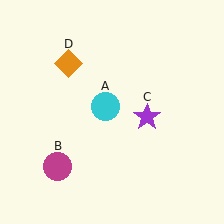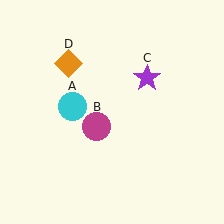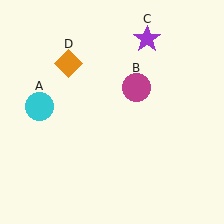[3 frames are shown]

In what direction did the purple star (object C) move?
The purple star (object C) moved up.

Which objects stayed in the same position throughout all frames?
Orange diamond (object D) remained stationary.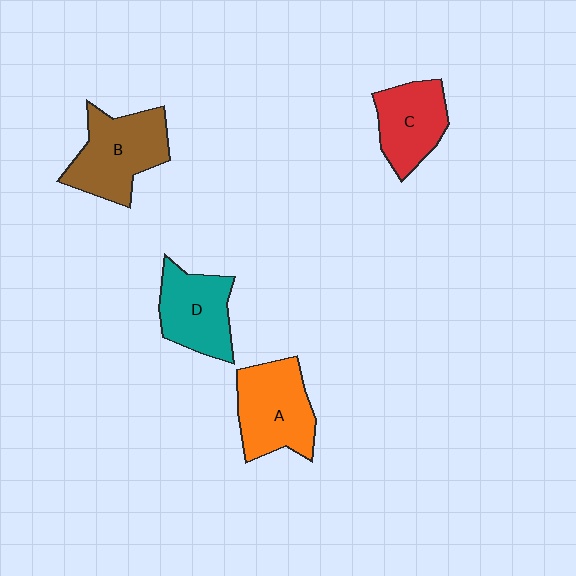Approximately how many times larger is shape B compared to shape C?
Approximately 1.3 times.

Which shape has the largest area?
Shape B (brown).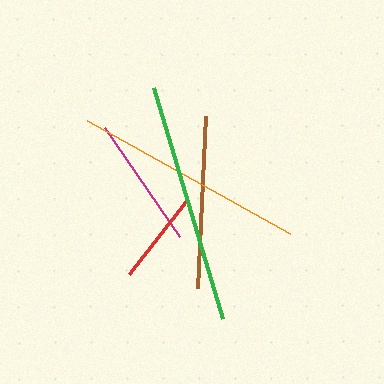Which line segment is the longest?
The green line is the longest at approximately 241 pixels.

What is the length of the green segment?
The green segment is approximately 241 pixels long.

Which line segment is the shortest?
The red line is the shortest at approximately 93 pixels.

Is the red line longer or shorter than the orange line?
The orange line is longer than the red line.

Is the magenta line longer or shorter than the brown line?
The brown line is longer than the magenta line.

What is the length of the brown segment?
The brown segment is approximately 172 pixels long.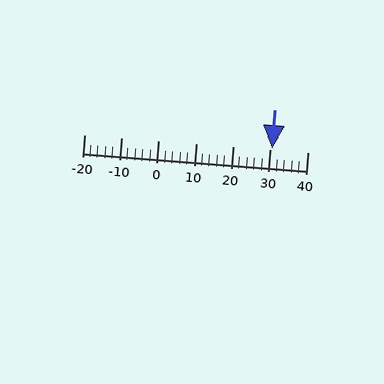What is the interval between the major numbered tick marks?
The major tick marks are spaced 10 units apart.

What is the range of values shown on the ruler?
The ruler shows values from -20 to 40.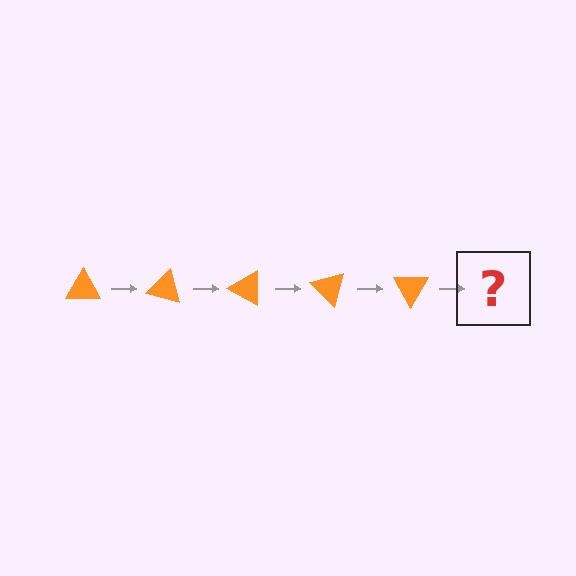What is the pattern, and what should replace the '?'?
The pattern is that the triangle rotates 15 degrees each step. The '?' should be an orange triangle rotated 75 degrees.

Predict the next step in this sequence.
The next step is an orange triangle rotated 75 degrees.